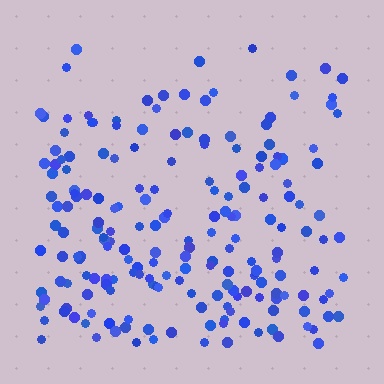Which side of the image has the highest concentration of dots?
The bottom.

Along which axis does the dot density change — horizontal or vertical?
Vertical.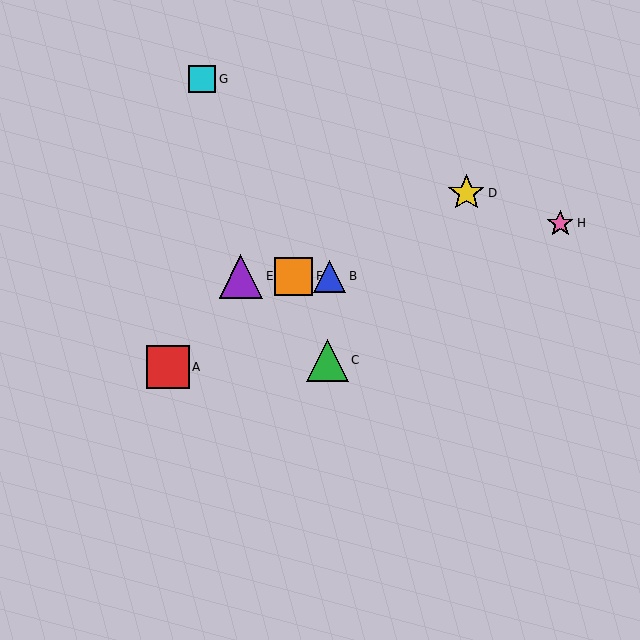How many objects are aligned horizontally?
3 objects (B, E, F) are aligned horizontally.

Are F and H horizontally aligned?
No, F is at y≈276 and H is at y≈223.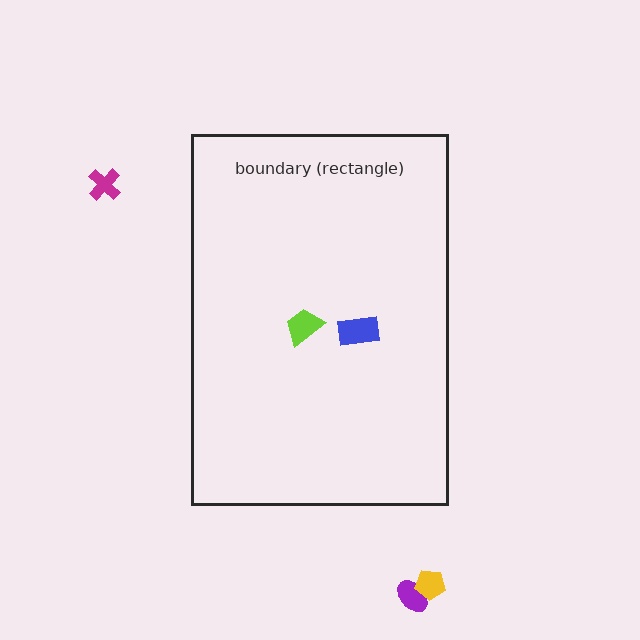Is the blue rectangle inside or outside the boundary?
Inside.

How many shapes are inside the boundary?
2 inside, 3 outside.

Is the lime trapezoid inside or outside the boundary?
Inside.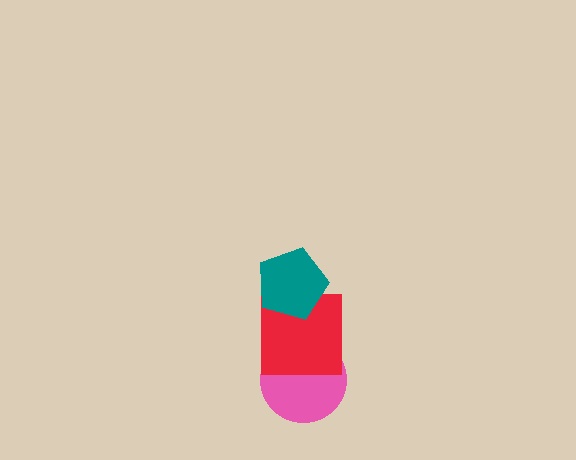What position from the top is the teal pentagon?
The teal pentagon is 1st from the top.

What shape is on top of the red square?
The teal pentagon is on top of the red square.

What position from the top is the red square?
The red square is 2nd from the top.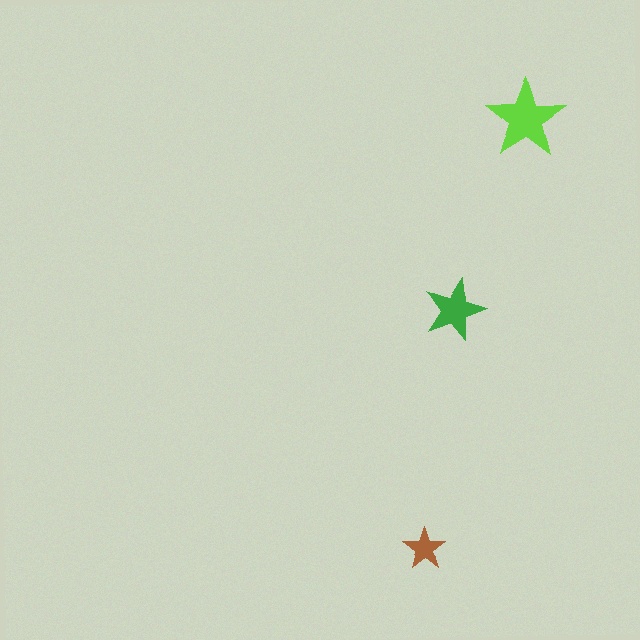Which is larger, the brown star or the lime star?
The lime one.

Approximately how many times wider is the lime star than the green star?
About 1.5 times wider.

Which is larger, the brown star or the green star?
The green one.